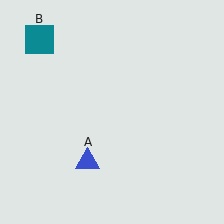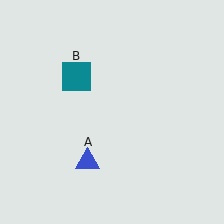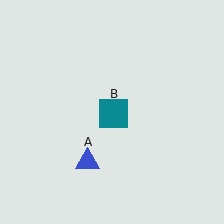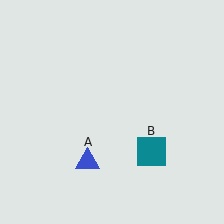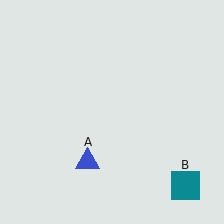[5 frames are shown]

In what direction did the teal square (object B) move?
The teal square (object B) moved down and to the right.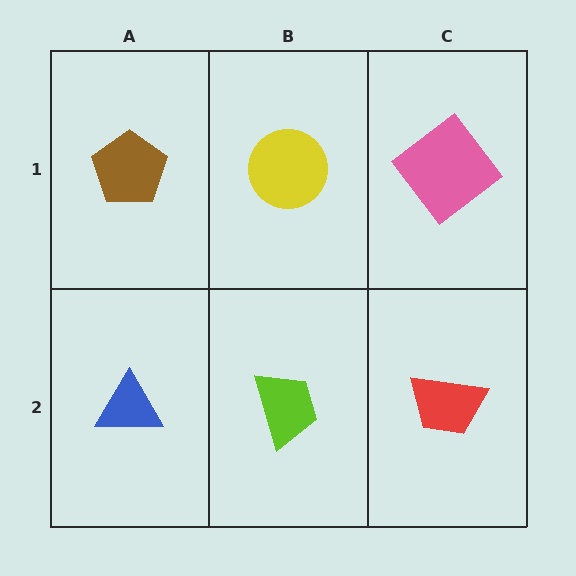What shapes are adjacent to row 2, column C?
A pink diamond (row 1, column C), a lime trapezoid (row 2, column B).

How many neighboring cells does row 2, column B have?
3.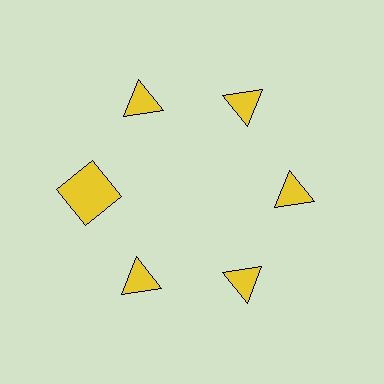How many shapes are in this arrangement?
There are 6 shapes arranged in a ring pattern.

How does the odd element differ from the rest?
It has a different shape: square instead of triangle.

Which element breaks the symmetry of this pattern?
The yellow square at roughly the 9 o'clock position breaks the symmetry. All other shapes are yellow triangles.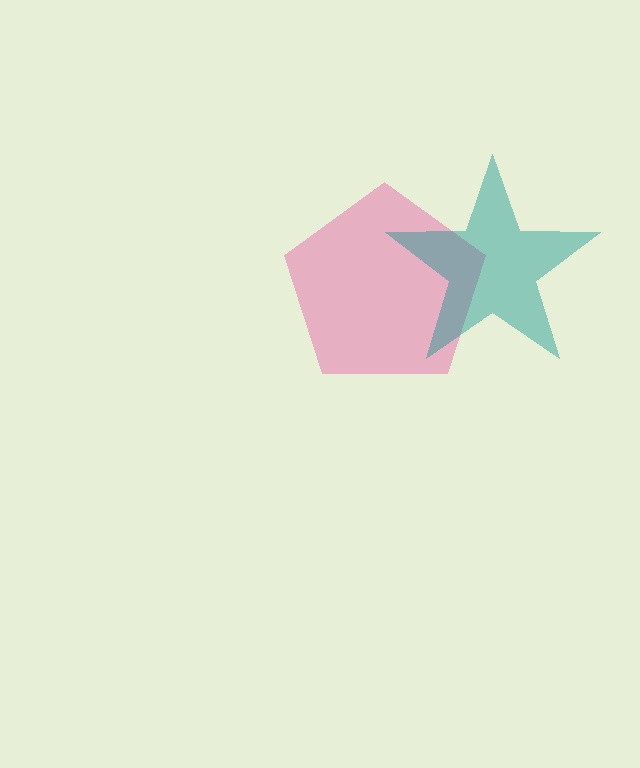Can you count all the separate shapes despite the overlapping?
Yes, there are 2 separate shapes.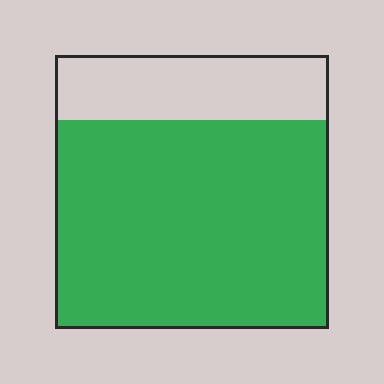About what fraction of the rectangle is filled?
About three quarters (3/4).